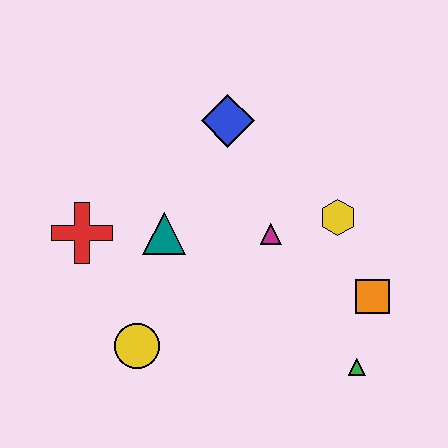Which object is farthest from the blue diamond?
The green triangle is farthest from the blue diamond.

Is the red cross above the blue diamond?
No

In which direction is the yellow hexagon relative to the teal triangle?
The yellow hexagon is to the right of the teal triangle.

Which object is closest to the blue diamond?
The magenta triangle is closest to the blue diamond.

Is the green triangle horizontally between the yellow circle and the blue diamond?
No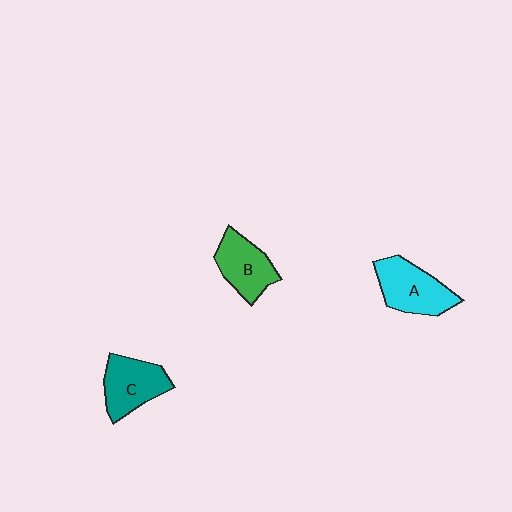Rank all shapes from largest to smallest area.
From largest to smallest: A (cyan), C (teal), B (green).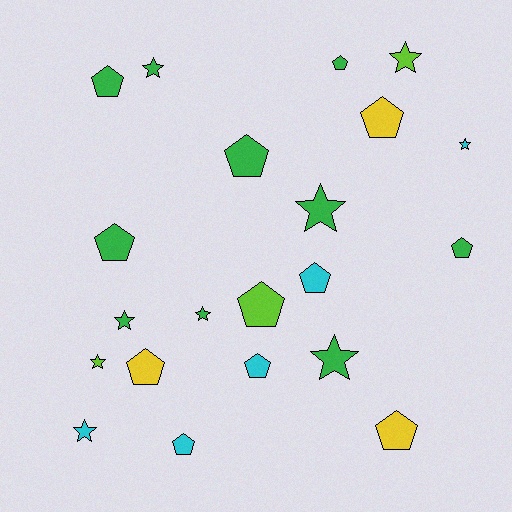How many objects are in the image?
There are 21 objects.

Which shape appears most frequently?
Pentagon, with 12 objects.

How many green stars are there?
There are 5 green stars.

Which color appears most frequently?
Green, with 10 objects.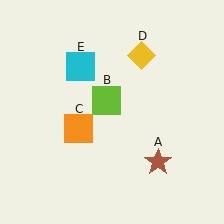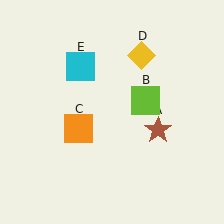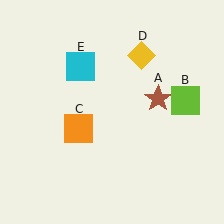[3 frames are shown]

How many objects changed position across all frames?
2 objects changed position: brown star (object A), lime square (object B).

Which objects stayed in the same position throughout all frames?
Orange square (object C) and yellow diamond (object D) and cyan square (object E) remained stationary.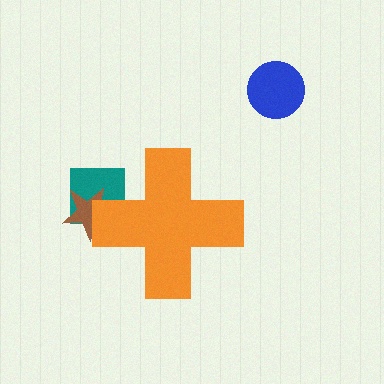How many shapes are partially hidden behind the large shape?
2 shapes are partially hidden.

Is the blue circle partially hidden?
No, the blue circle is fully visible.